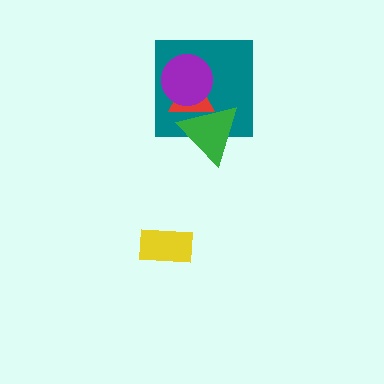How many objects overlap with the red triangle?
3 objects overlap with the red triangle.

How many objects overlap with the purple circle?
2 objects overlap with the purple circle.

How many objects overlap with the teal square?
3 objects overlap with the teal square.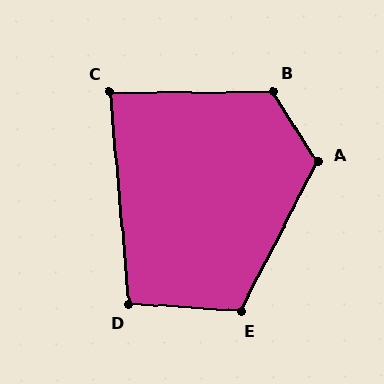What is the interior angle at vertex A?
Approximately 121 degrees (obtuse).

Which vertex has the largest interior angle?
B, at approximately 122 degrees.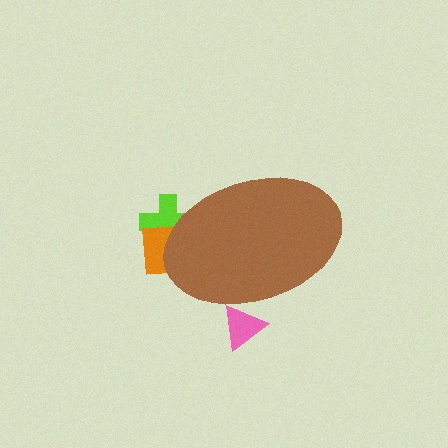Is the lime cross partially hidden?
Yes, the lime cross is partially hidden behind the brown ellipse.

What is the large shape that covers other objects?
A brown ellipse.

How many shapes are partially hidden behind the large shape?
3 shapes are partially hidden.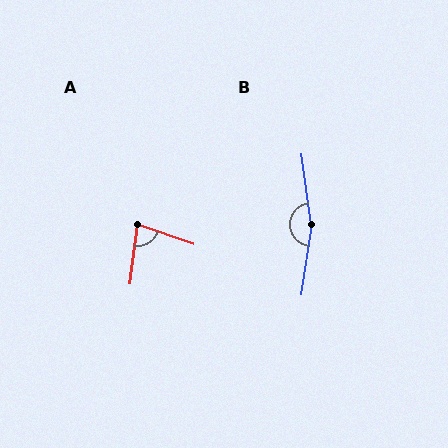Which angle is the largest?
B, at approximately 164 degrees.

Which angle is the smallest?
A, at approximately 77 degrees.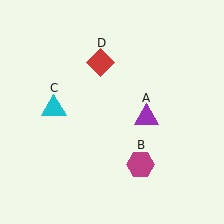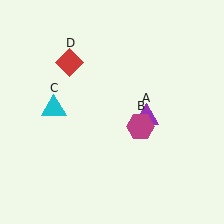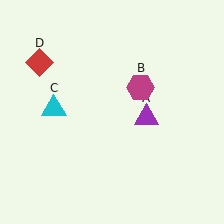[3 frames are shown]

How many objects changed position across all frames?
2 objects changed position: magenta hexagon (object B), red diamond (object D).